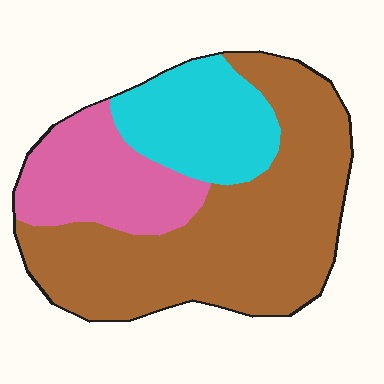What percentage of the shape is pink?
Pink takes up about one fifth (1/5) of the shape.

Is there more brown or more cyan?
Brown.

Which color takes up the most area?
Brown, at roughly 55%.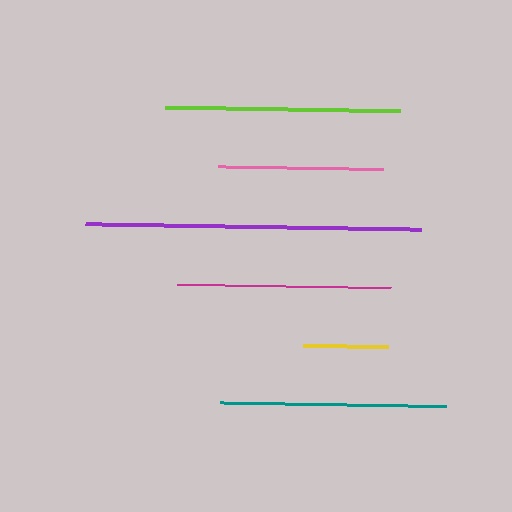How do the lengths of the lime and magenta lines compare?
The lime and magenta lines are approximately the same length.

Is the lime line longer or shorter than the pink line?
The lime line is longer than the pink line.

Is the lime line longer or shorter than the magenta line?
The lime line is longer than the magenta line.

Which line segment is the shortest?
The yellow line is the shortest at approximately 85 pixels.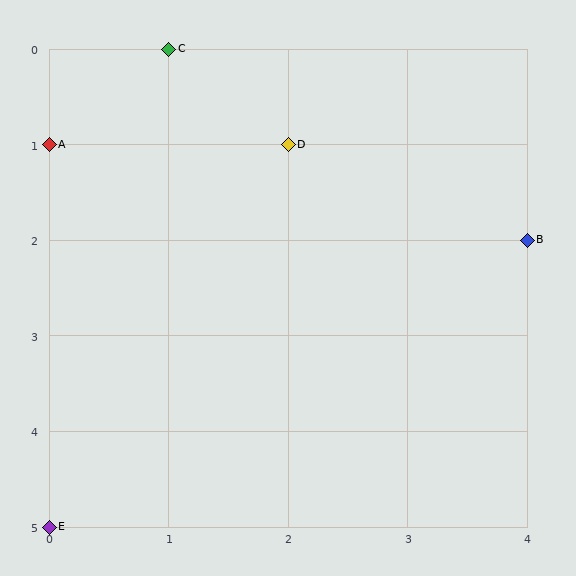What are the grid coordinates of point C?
Point C is at grid coordinates (1, 0).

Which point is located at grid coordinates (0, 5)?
Point E is at (0, 5).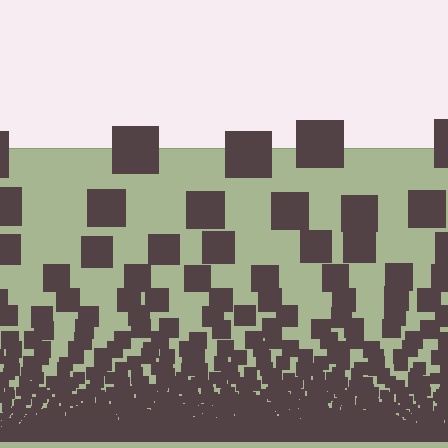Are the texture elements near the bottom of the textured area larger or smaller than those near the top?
Smaller. The gradient is inverted — elements near the bottom are smaller and denser.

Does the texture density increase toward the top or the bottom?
Density increases toward the bottom.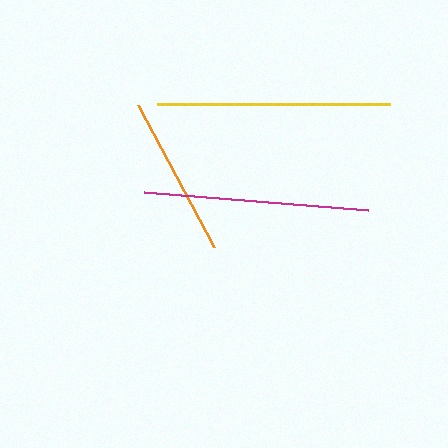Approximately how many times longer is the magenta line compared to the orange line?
The magenta line is approximately 1.4 times the length of the orange line.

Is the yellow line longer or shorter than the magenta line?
The yellow line is longer than the magenta line.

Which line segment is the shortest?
The orange line is the shortest at approximately 161 pixels.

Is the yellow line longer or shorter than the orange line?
The yellow line is longer than the orange line.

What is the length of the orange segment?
The orange segment is approximately 161 pixels long.